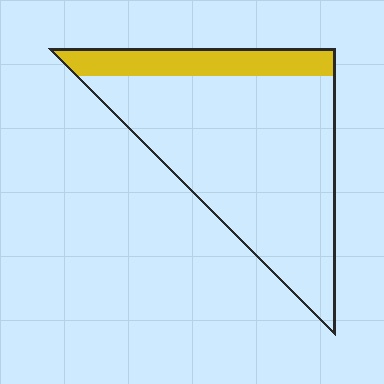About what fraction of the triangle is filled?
About one fifth (1/5).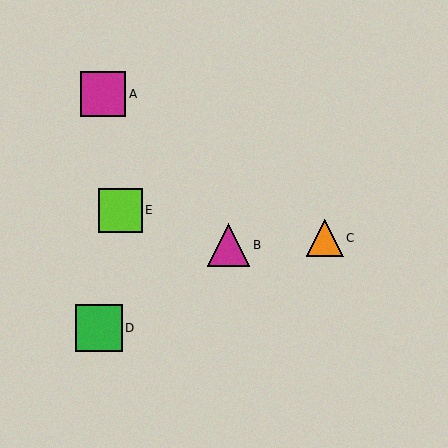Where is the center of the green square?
The center of the green square is at (99, 328).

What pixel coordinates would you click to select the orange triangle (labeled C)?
Click at (325, 238) to select the orange triangle C.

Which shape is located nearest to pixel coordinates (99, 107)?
The magenta square (labeled A) at (103, 94) is nearest to that location.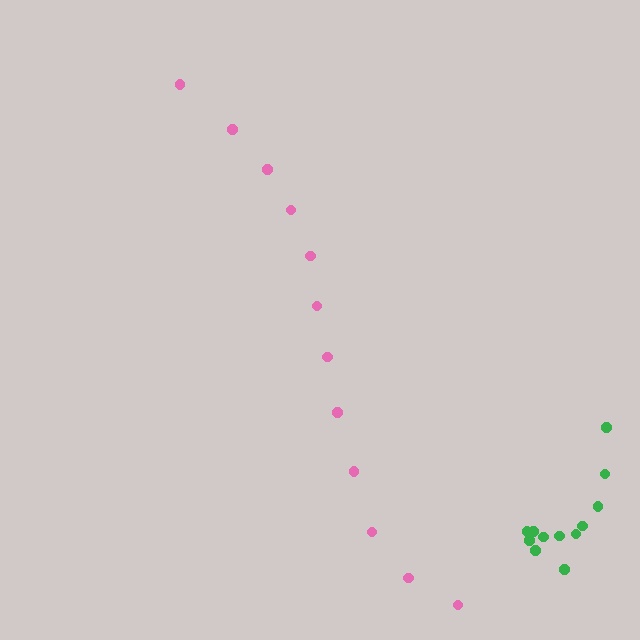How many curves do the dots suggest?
There are 2 distinct paths.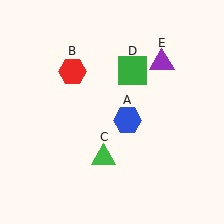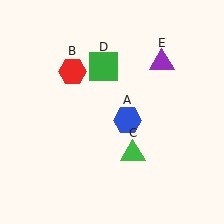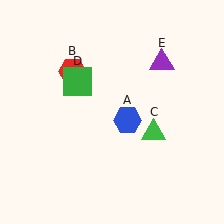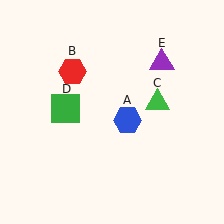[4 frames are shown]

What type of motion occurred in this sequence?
The green triangle (object C), green square (object D) rotated counterclockwise around the center of the scene.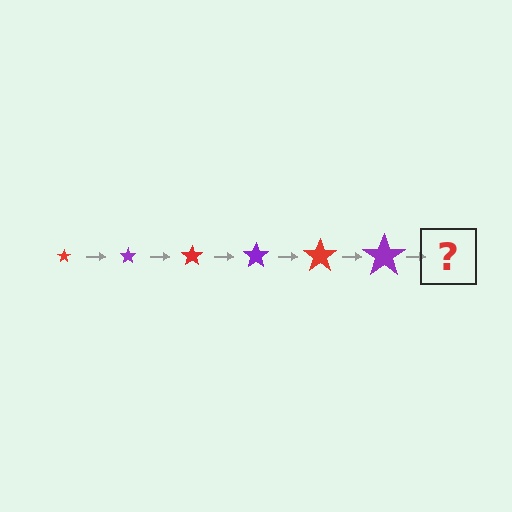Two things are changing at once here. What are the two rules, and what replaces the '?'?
The two rules are that the star grows larger each step and the color cycles through red and purple. The '?' should be a red star, larger than the previous one.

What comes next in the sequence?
The next element should be a red star, larger than the previous one.